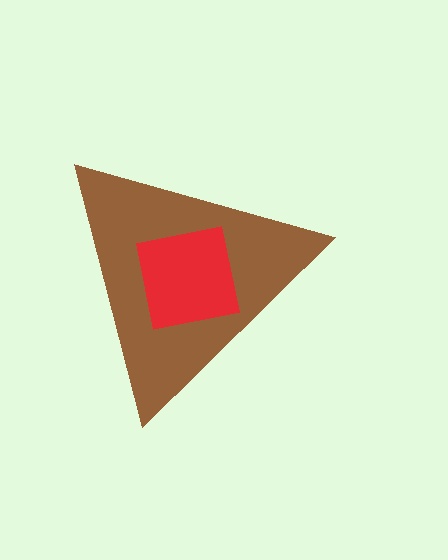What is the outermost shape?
The brown triangle.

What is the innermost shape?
The red square.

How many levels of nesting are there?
2.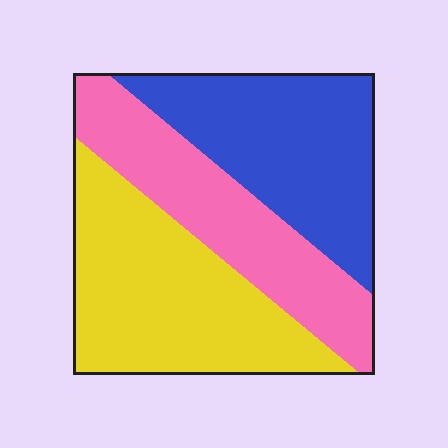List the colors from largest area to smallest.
From largest to smallest: yellow, blue, pink.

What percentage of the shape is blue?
Blue covers roughly 35% of the shape.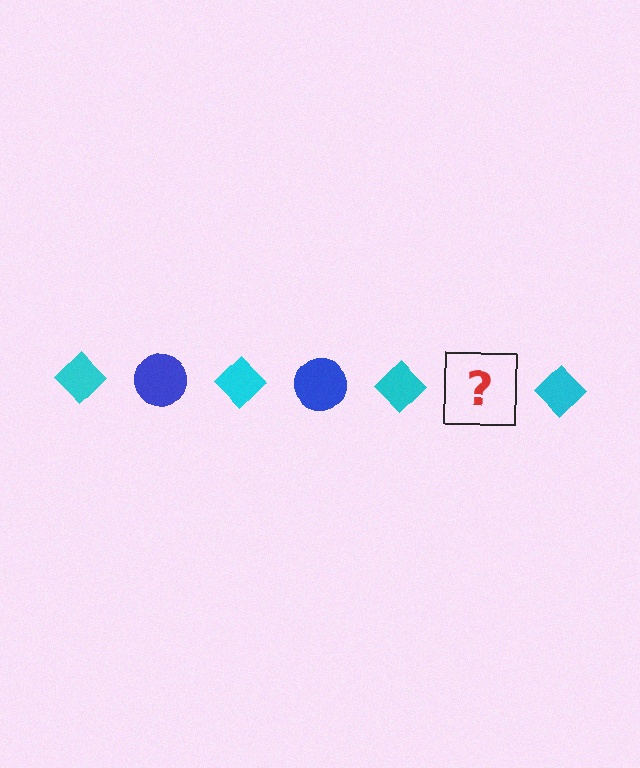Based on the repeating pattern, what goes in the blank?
The blank should be a blue circle.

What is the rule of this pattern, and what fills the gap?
The rule is that the pattern alternates between cyan diamond and blue circle. The gap should be filled with a blue circle.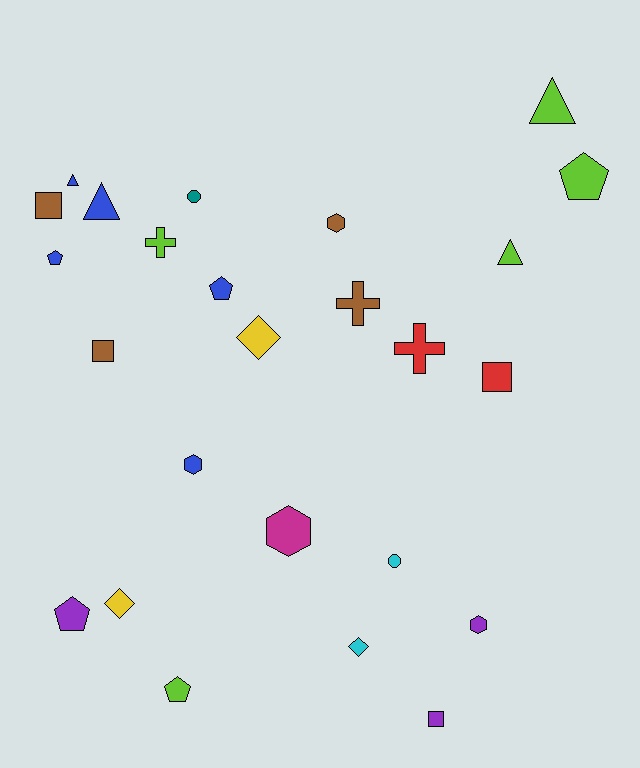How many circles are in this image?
There are 2 circles.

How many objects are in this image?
There are 25 objects.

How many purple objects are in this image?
There are 3 purple objects.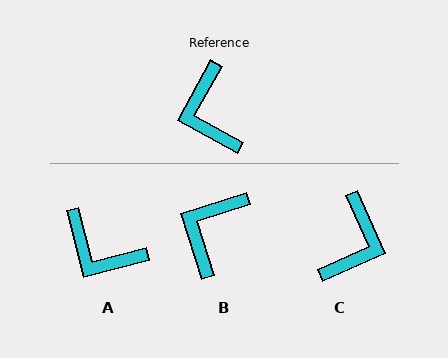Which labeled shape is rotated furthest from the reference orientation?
C, about 143 degrees away.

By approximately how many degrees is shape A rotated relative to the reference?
Approximately 43 degrees counter-clockwise.